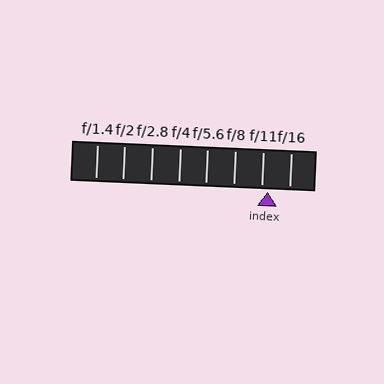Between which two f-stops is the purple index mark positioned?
The index mark is between f/11 and f/16.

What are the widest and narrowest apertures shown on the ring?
The widest aperture shown is f/1.4 and the narrowest is f/16.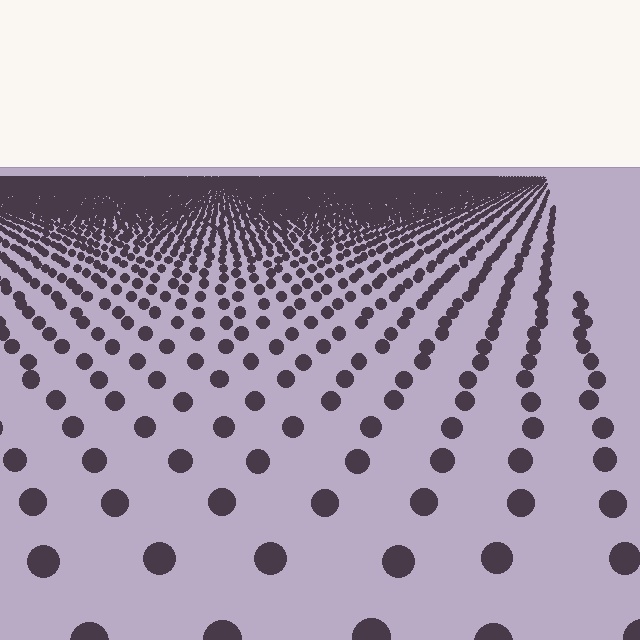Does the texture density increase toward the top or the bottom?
Density increases toward the top.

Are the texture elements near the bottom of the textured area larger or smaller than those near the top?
Larger. Near the bottom, elements are closer to the viewer and appear at a bigger on-screen size.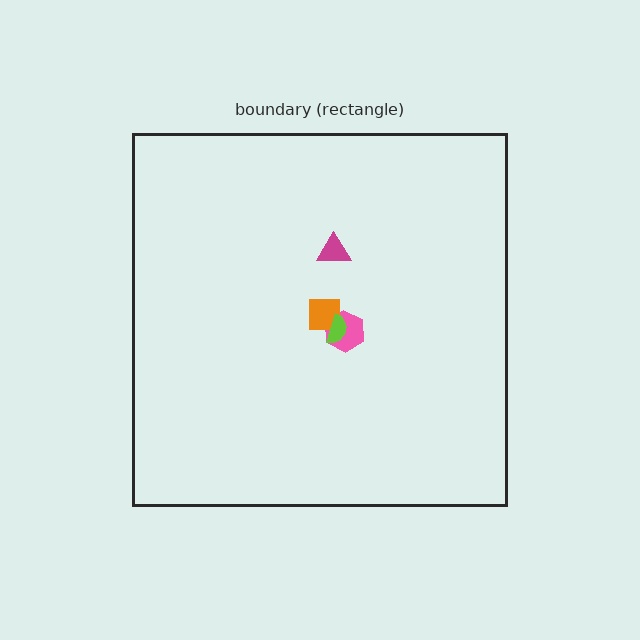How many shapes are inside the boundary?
4 inside, 0 outside.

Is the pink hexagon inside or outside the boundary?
Inside.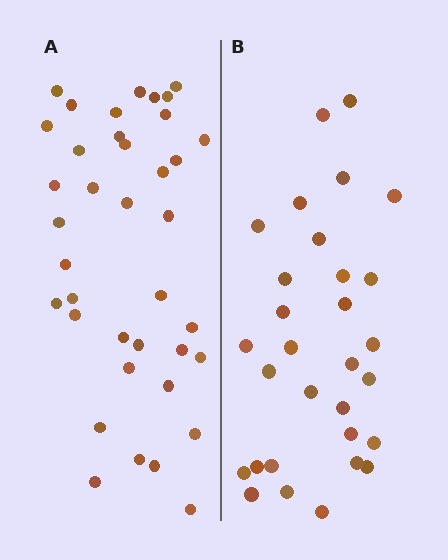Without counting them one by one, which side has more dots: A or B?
Region A (the left region) has more dots.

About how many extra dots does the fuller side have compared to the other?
Region A has roughly 8 or so more dots than region B.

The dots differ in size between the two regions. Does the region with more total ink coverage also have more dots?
No. Region B has more total ink coverage because its dots are larger, but region A actually contains more individual dots. Total area can be misleading — the number of items is what matters here.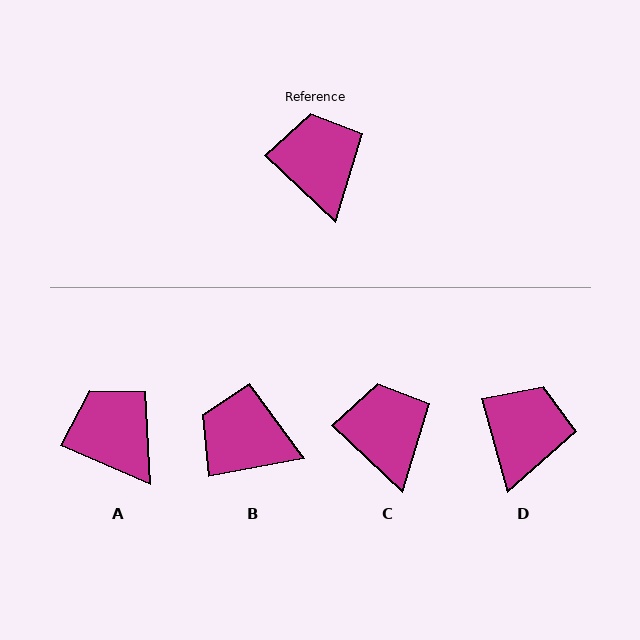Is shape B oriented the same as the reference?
No, it is off by about 54 degrees.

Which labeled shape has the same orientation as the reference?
C.